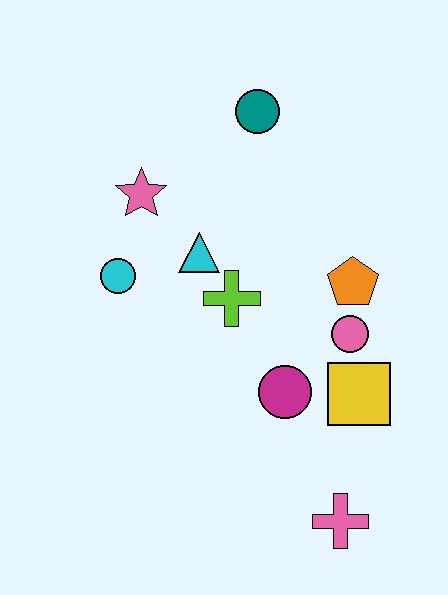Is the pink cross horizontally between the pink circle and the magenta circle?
Yes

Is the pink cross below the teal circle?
Yes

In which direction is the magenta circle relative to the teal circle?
The magenta circle is below the teal circle.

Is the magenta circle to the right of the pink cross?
No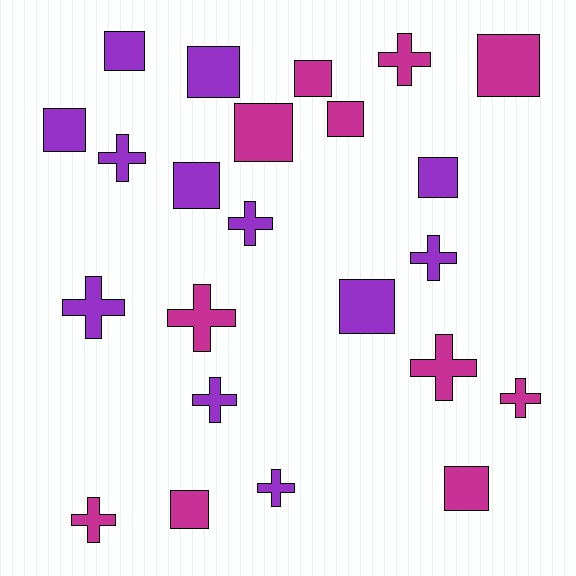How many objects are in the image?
There are 23 objects.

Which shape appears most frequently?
Square, with 12 objects.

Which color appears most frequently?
Purple, with 12 objects.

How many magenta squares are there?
There are 6 magenta squares.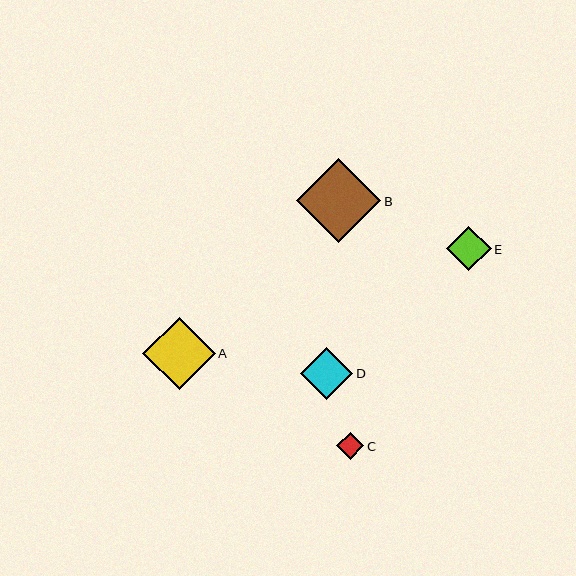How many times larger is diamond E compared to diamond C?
Diamond E is approximately 1.7 times the size of diamond C.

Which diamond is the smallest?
Diamond C is the smallest with a size of approximately 27 pixels.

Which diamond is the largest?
Diamond B is the largest with a size of approximately 84 pixels.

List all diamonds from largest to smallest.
From largest to smallest: B, A, D, E, C.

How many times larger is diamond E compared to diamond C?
Diamond E is approximately 1.7 times the size of diamond C.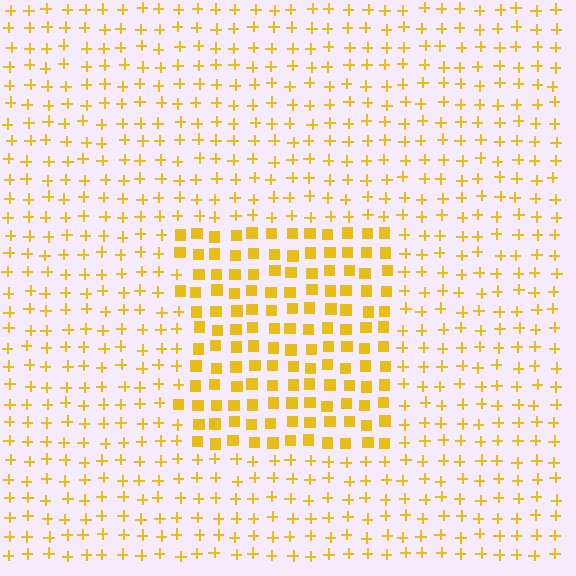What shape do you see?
I see a rectangle.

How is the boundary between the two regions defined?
The boundary is defined by a change in element shape: squares inside vs. plus signs outside. All elements share the same color and spacing.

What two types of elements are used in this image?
The image uses squares inside the rectangle region and plus signs outside it.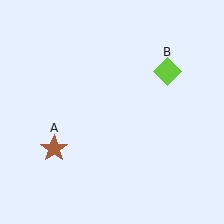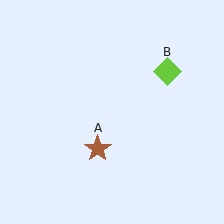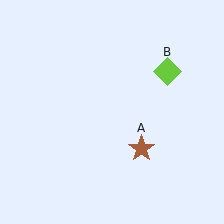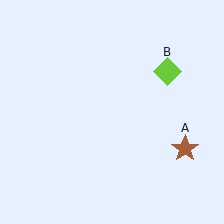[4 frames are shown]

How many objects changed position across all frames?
1 object changed position: brown star (object A).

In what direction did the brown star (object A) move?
The brown star (object A) moved right.